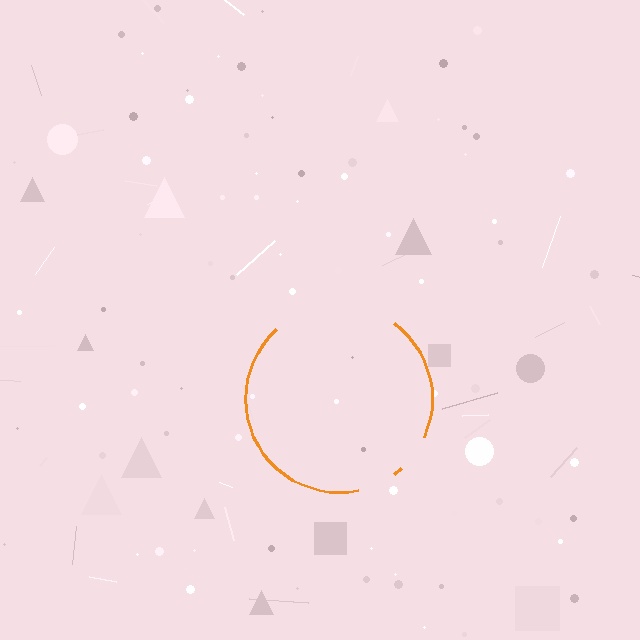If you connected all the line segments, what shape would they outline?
They would outline a circle.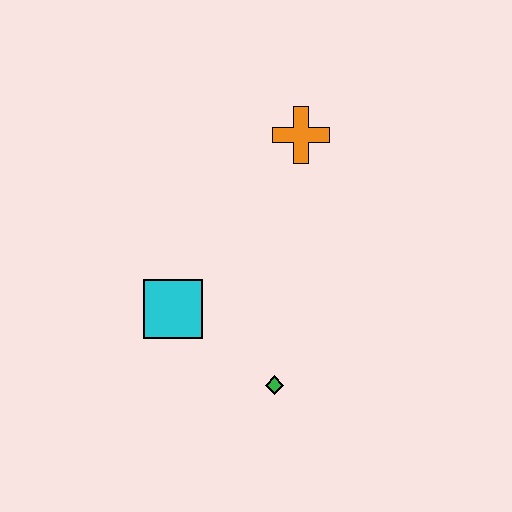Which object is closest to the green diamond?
The cyan square is closest to the green diamond.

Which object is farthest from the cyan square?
The orange cross is farthest from the cyan square.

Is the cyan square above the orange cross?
No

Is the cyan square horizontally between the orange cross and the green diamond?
No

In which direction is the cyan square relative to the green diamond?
The cyan square is to the left of the green diamond.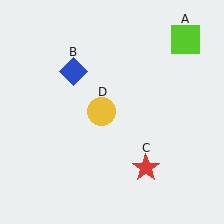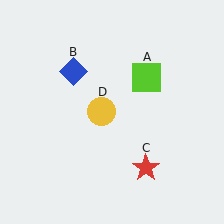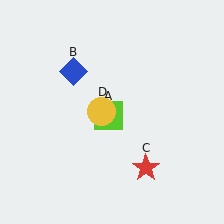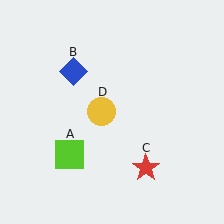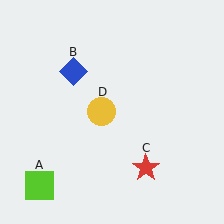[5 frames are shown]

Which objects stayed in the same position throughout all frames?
Blue diamond (object B) and red star (object C) and yellow circle (object D) remained stationary.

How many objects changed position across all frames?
1 object changed position: lime square (object A).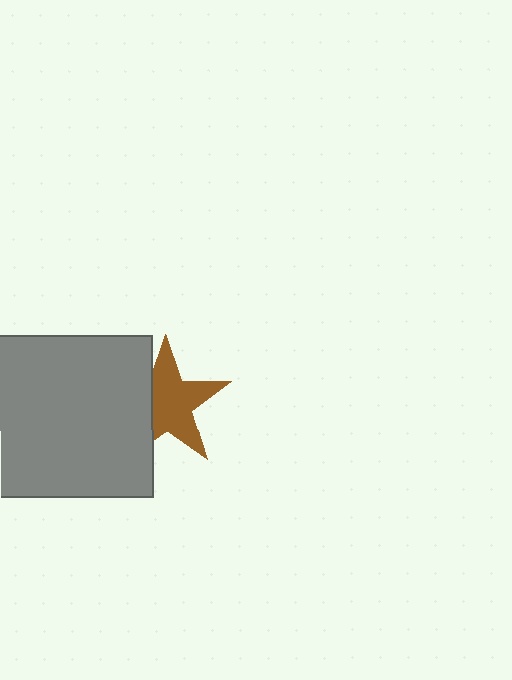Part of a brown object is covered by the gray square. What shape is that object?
It is a star.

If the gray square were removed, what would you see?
You would see the complete brown star.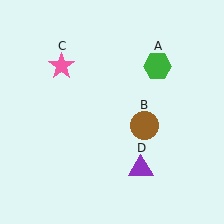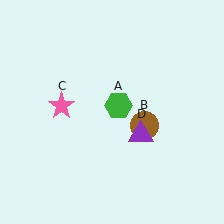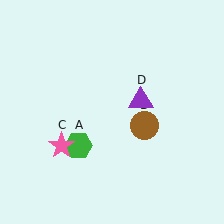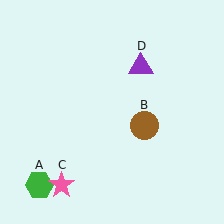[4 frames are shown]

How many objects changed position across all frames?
3 objects changed position: green hexagon (object A), pink star (object C), purple triangle (object D).